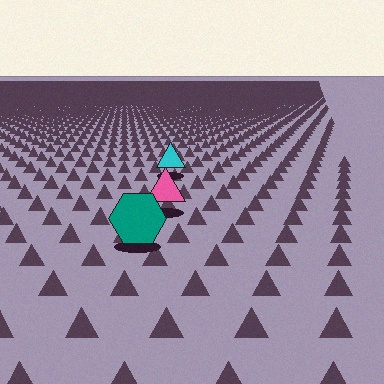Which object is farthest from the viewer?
The cyan triangle is farthest from the viewer. It appears smaller and the ground texture around it is denser.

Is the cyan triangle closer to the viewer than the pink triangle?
No. The pink triangle is closer — you can tell from the texture gradient: the ground texture is coarser near it.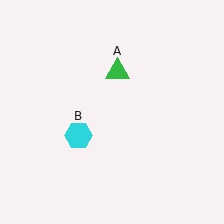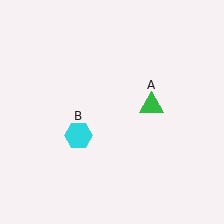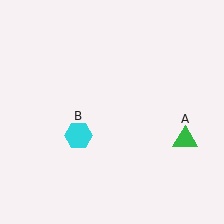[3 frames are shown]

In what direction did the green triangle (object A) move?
The green triangle (object A) moved down and to the right.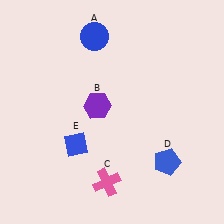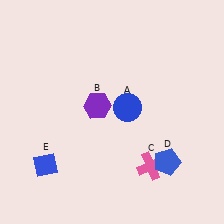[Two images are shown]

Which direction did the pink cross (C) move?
The pink cross (C) moved right.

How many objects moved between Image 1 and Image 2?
3 objects moved between the two images.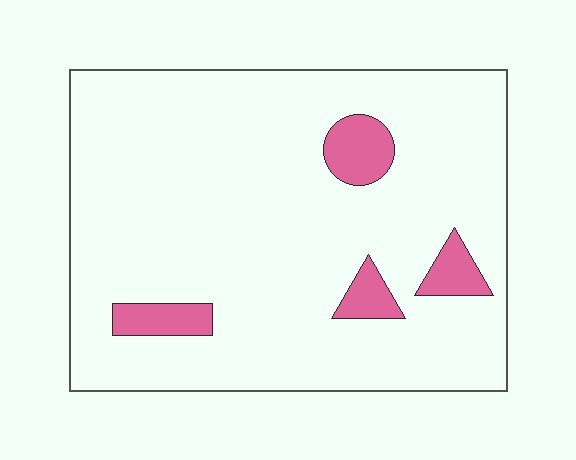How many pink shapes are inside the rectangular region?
4.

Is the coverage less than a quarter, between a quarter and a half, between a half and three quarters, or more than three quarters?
Less than a quarter.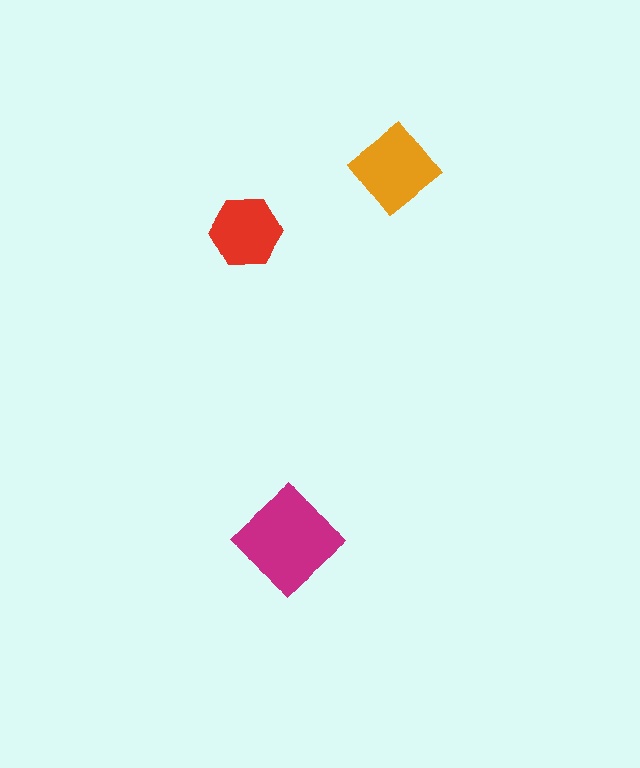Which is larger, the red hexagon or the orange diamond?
The orange diamond.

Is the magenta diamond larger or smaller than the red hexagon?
Larger.